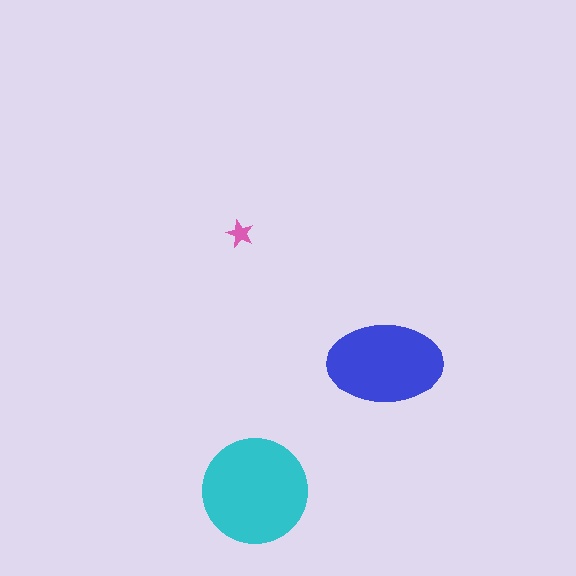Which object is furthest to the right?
The blue ellipse is rightmost.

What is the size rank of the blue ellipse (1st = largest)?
2nd.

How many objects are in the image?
There are 3 objects in the image.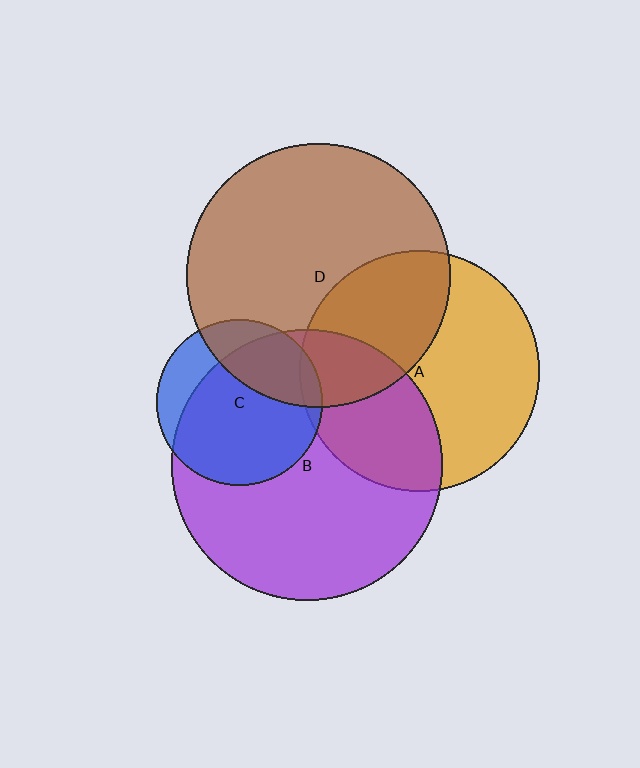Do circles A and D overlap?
Yes.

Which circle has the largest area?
Circle B (purple).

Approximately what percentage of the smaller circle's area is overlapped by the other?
Approximately 35%.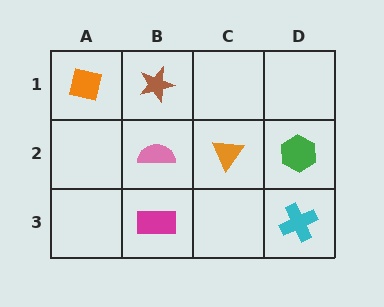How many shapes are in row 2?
3 shapes.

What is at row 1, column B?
A brown star.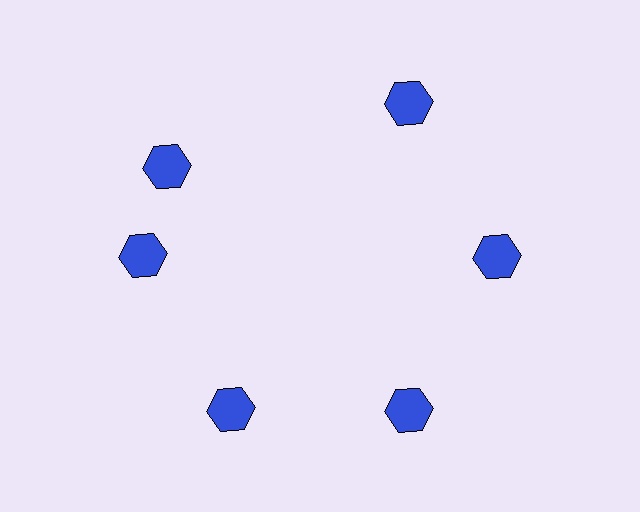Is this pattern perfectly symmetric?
No. The 6 blue hexagons are arranged in a ring, but one element near the 11 o'clock position is rotated out of alignment along the ring, breaking the 6-fold rotational symmetry.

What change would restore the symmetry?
The symmetry would be restored by rotating it back into even spacing with its neighbors so that all 6 hexagons sit at equal angles and equal distance from the center.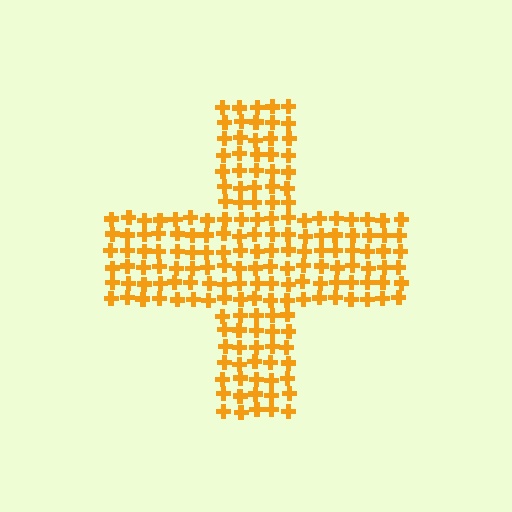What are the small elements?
The small elements are crosses.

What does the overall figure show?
The overall figure shows a cross.